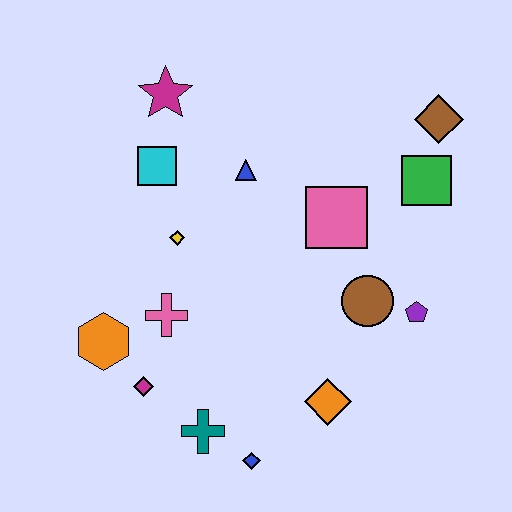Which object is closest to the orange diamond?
The blue diamond is closest to the orange diamond.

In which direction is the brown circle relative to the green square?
The brown circle is below the green square.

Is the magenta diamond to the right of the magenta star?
No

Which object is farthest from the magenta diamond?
The brown diamond is farthest from the magenta diamond.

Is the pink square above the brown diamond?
No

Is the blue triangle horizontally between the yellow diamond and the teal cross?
No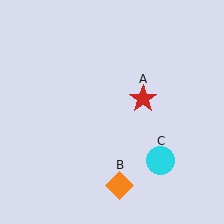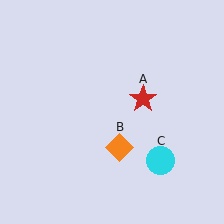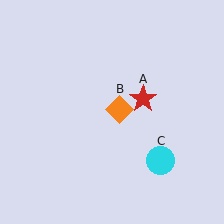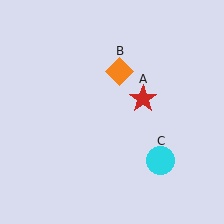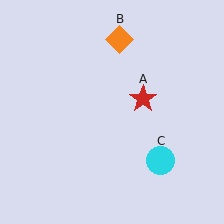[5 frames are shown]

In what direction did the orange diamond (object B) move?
The orange diamond (object B) moved up.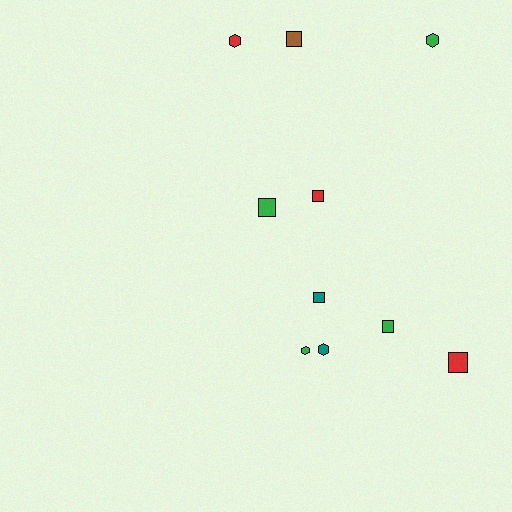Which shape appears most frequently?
Square, with 6 objects.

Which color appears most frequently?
Green, with 4 objects.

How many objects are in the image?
There are 10 objects.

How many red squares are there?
There are 2 red squares.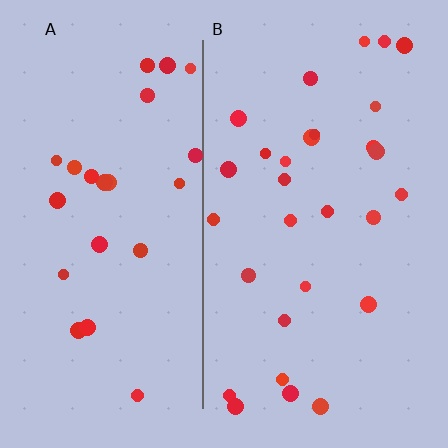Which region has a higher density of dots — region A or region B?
B (the right).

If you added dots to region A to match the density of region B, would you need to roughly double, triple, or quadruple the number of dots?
Approximately double.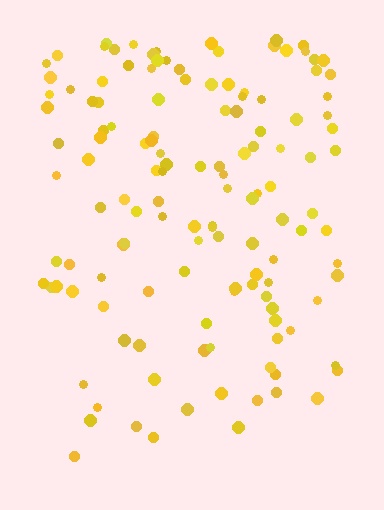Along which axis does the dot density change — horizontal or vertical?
Vertical.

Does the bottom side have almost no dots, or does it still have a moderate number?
Still a moderate number, just noticeably fewer than the top.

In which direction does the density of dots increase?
From bottom to top, with the top side densest.